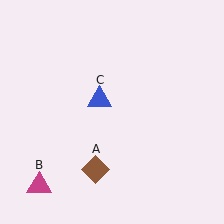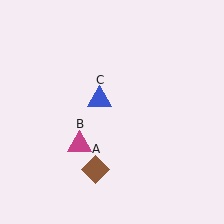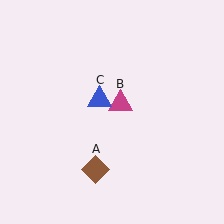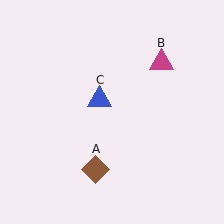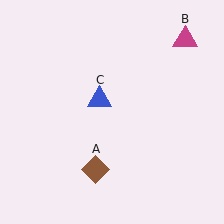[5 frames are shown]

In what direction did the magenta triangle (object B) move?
The magenta triangle (object B) moved up and to the right.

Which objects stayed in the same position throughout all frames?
Brown diamond (object A) and blue triangle (object C) remained stationary.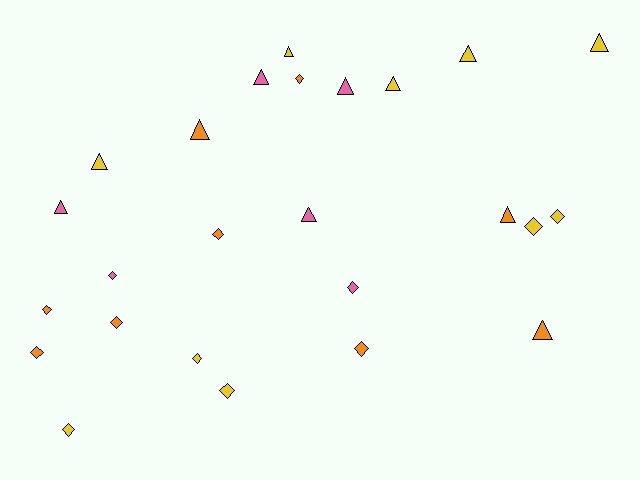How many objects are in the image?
There are 25 objects.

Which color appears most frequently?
Yellow, with 10 objects.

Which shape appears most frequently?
Diamond, with 13 objects.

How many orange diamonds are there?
There are 6 orange diamonds.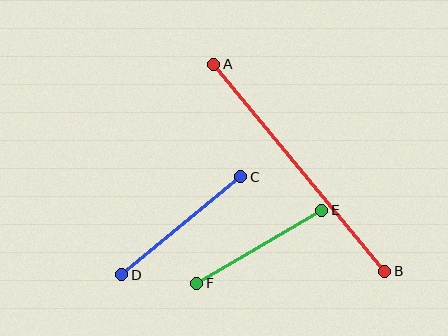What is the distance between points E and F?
The distance is approximately 145 pixels.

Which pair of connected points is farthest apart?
Points A and B are farthest apart.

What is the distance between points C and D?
The distance is approximately 154 pixels.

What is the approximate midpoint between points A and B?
The midpoint is at approximately (299, 168) pixels.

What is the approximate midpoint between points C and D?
The midpoint is at approximately (181, 226) pixels.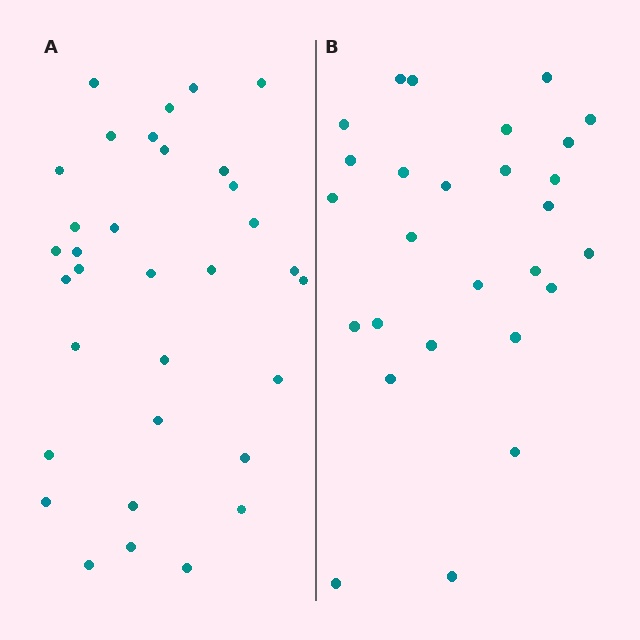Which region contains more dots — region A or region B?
Region A (the left region) has more dots.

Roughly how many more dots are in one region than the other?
Region A has about 6 more dots than region B.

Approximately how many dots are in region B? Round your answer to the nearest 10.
About 30 dots. (The exact count is 27, which rounds to 30.)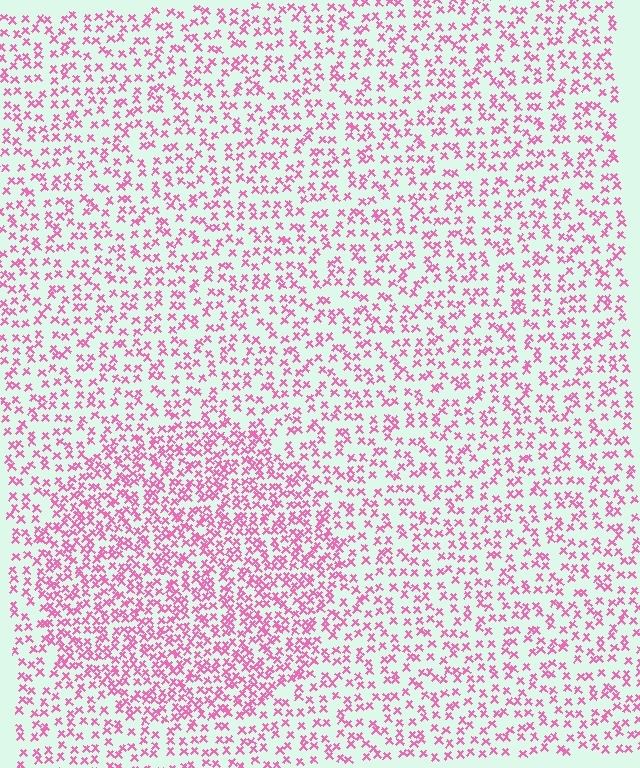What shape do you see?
I see a circle.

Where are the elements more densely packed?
The elements are more densely packed inside the circle boundary.